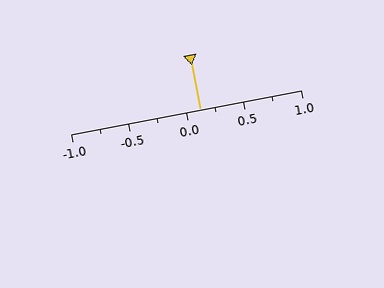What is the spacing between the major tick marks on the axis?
The major ticks are spaced 0.5 apart.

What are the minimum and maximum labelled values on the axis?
The axis runs from -1.0 to 1.0.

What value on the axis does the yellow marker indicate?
The marker indicates approximately 0.12.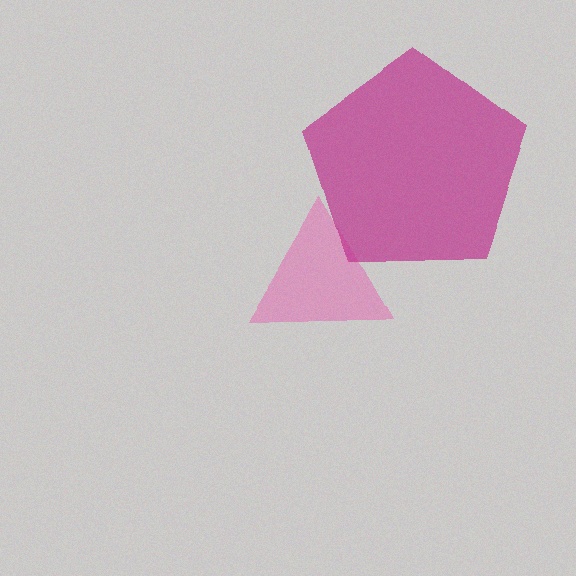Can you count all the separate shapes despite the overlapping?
Yes, there are 2 separate shapes.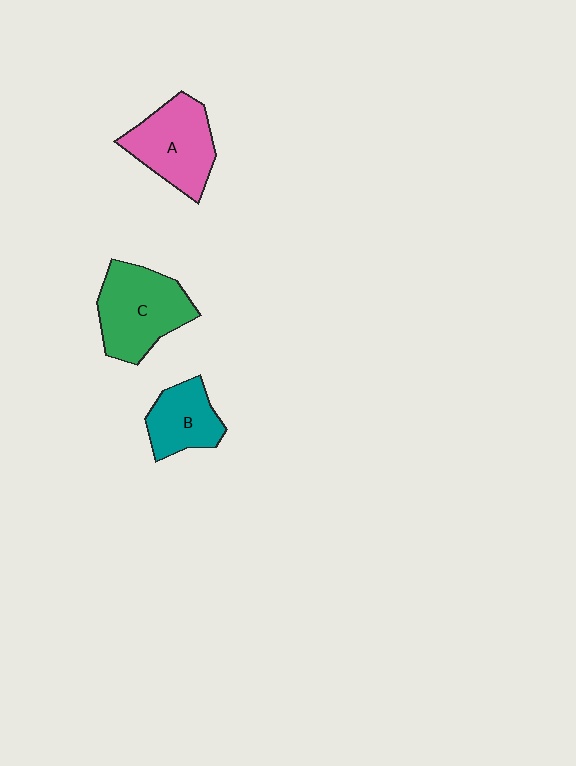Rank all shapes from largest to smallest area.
From largest to smallest: C (green), A (pink), B (teal).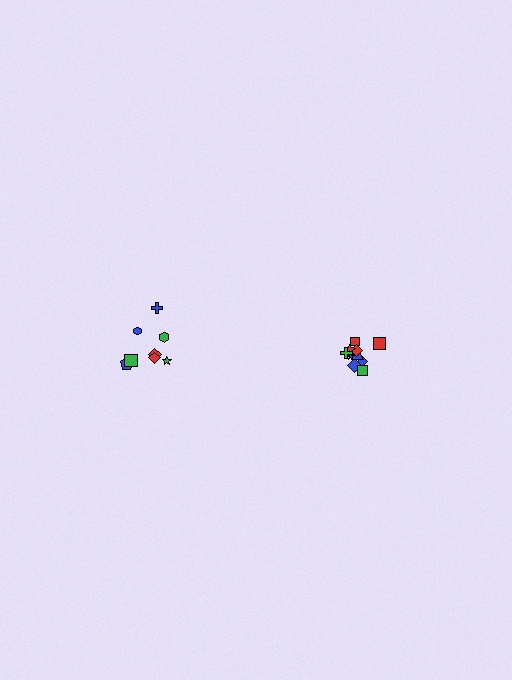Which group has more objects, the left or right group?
The right group.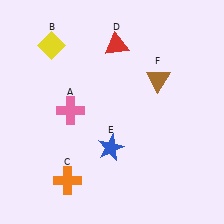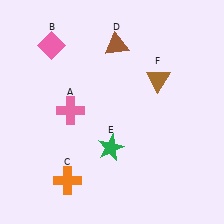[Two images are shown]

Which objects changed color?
B changed from yellow to pink. D changed from red to brown. E changed from blue to green.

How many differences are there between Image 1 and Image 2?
There are 3 differences between the two images.